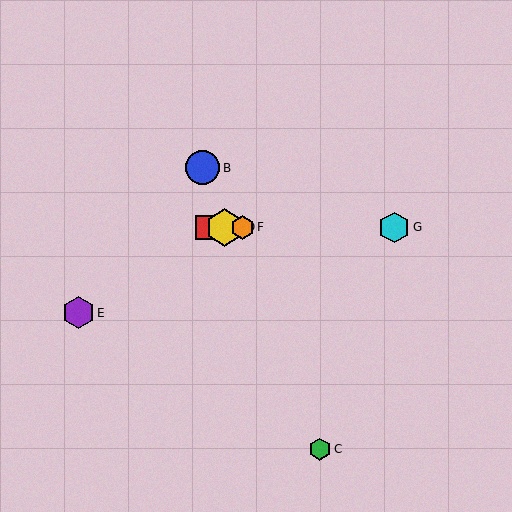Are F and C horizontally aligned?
No, F is at y≈227 and C is at y≈449.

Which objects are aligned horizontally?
Objects A, D, F, G are aligned horizontally.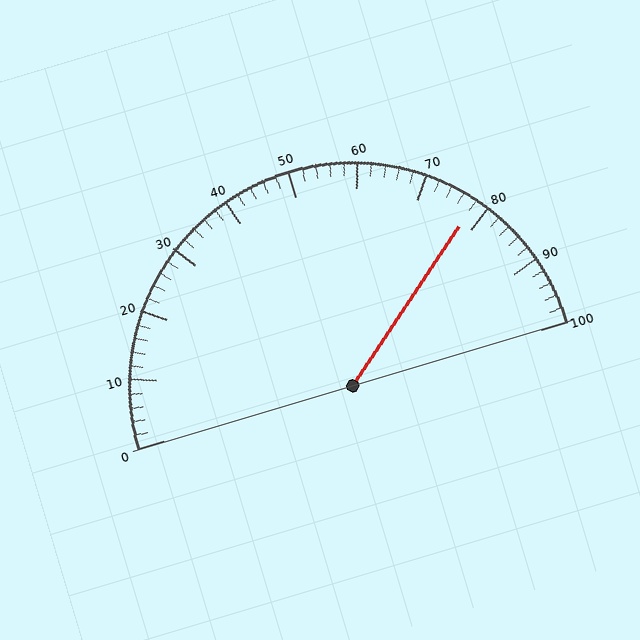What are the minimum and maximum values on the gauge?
The gauge ranges from 0 to 100.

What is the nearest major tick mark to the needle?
The nearest major tick mark is 80.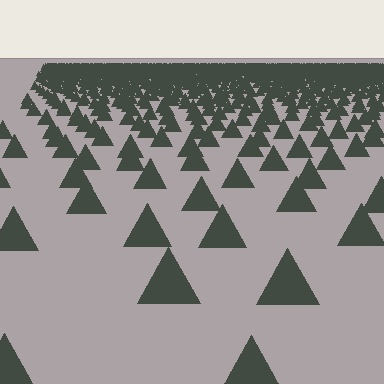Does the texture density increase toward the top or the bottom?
Density increases toward the top.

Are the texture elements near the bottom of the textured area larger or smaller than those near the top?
Larger. Near the bottom, elements are closer to the viewer and appear at a bigger on-screen size.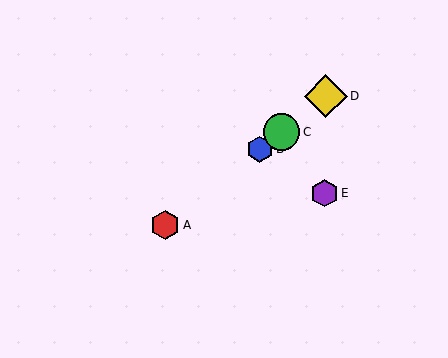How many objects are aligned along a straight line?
4 objects (A, B, C, D) are aligned along a straight line.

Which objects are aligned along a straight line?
Objects A, B, C, D are aligned along a straight line.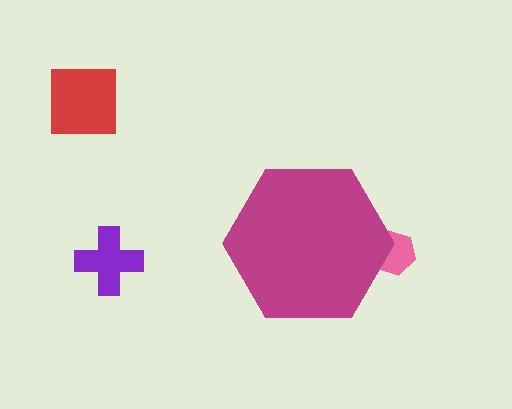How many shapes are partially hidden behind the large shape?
1 shape is partially hidden.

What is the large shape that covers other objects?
A magenta hexagon.